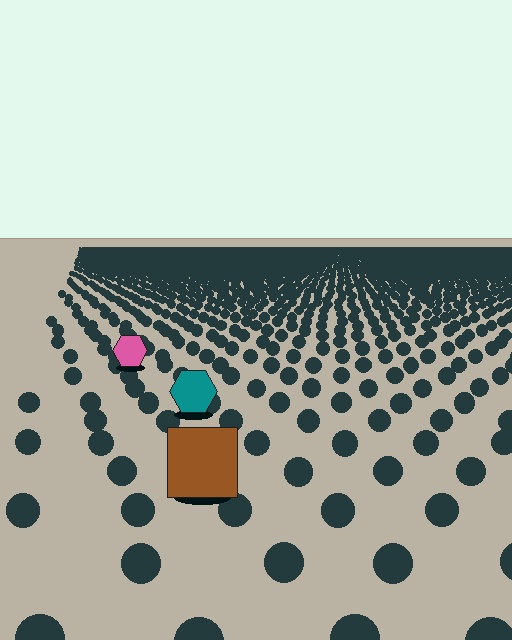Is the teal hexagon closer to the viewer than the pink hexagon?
Yes. The teal hexagon is closer — you can tell from the texture gradient: the ground texture is coarser near it.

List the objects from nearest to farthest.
From nearest to farthest: the brown square, the teal hexagon, the pink hexagon.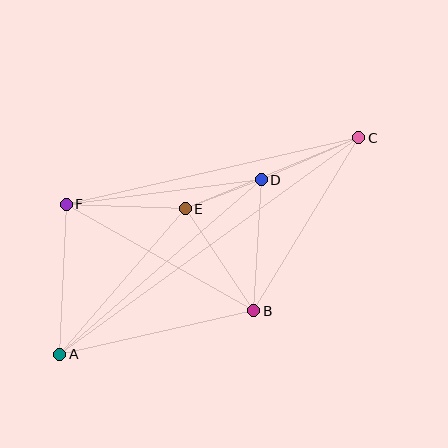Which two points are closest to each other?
Points D and E are closest to each other.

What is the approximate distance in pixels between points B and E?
The distance between B and E is approximately 123 pixels.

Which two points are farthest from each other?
Points A and C are farthest from each other.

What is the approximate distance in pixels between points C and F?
The distance between C and F is approximately 300 pixels.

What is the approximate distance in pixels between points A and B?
The distance between A and B is approximately 199 pixels.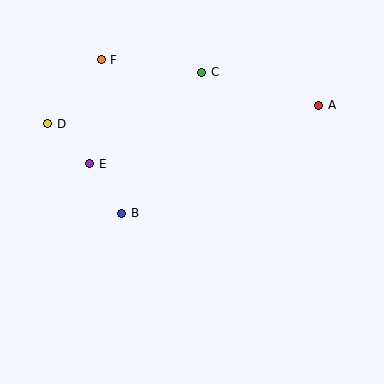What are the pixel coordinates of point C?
Point C is at (202, 72).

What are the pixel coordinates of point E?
Point E is at (90, 164).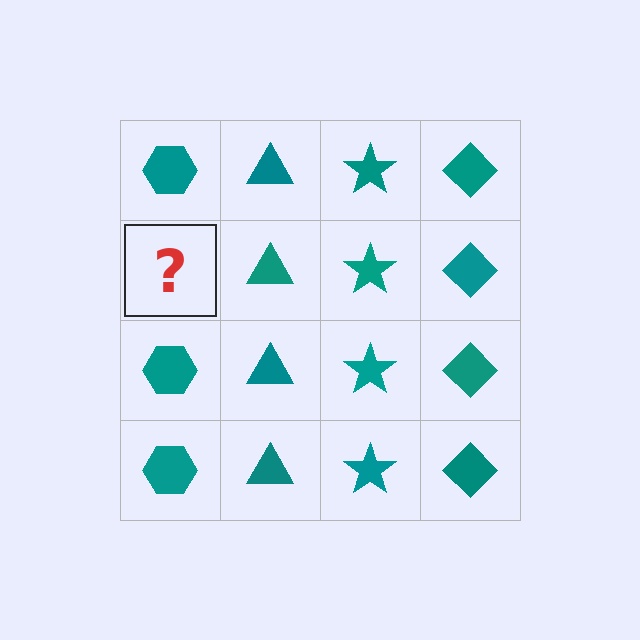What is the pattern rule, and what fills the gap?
The rule is that each column has a consistent shape. The gap should be filled with a teal hexagon.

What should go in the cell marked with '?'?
The missing cell should contain a teal hexagon.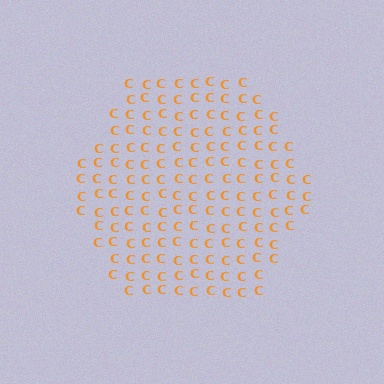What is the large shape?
The large shape is a hexagon.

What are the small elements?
The small elements are letter C's.